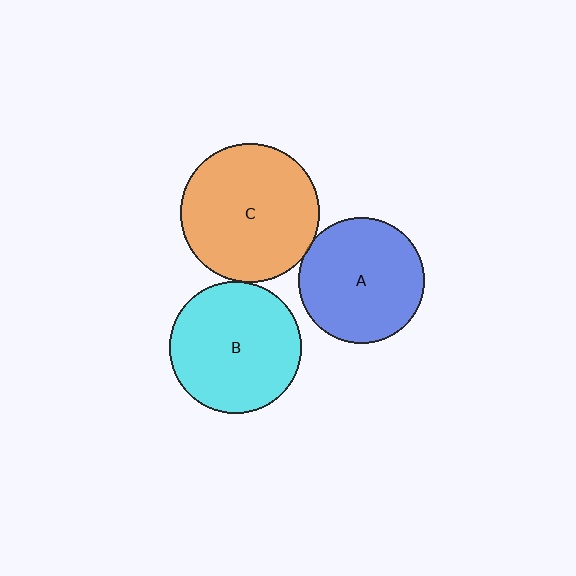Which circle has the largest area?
Circle C (orange).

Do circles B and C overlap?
Yes.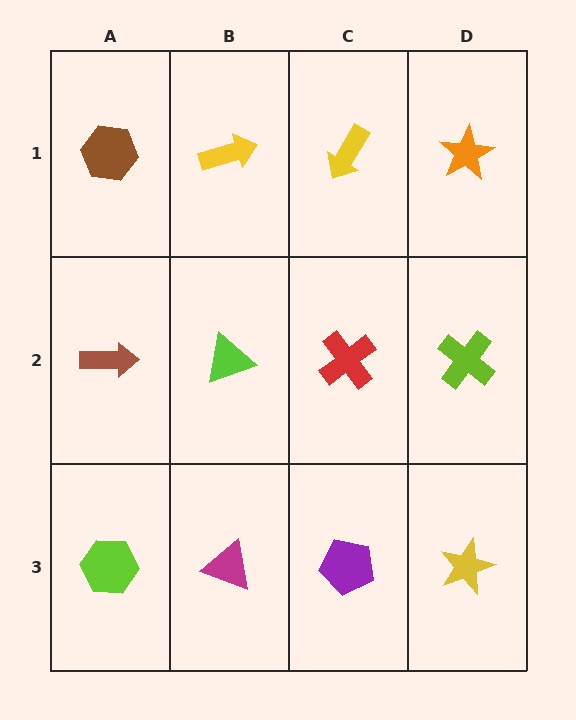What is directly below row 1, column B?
A lime triangle.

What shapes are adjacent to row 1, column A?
A brown arrow (row 2, column A), a yellow arrow (row 1, column B).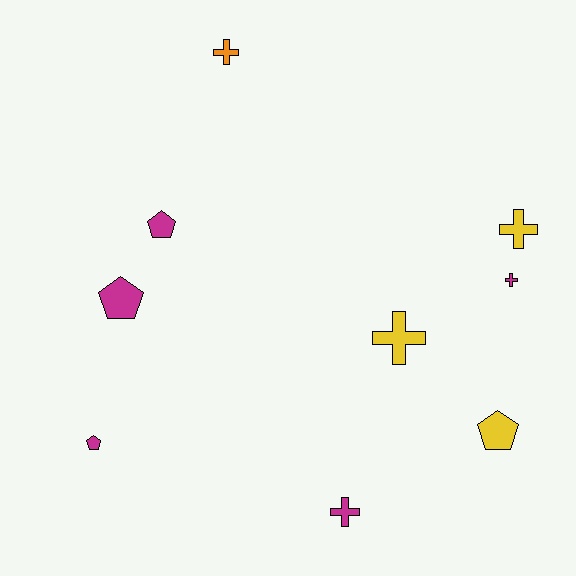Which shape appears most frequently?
Cross, with 5 objects.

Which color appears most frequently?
Magenta, with 5 objects.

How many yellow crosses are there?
There are 2 yellow crosses.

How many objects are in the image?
There are 9 objects.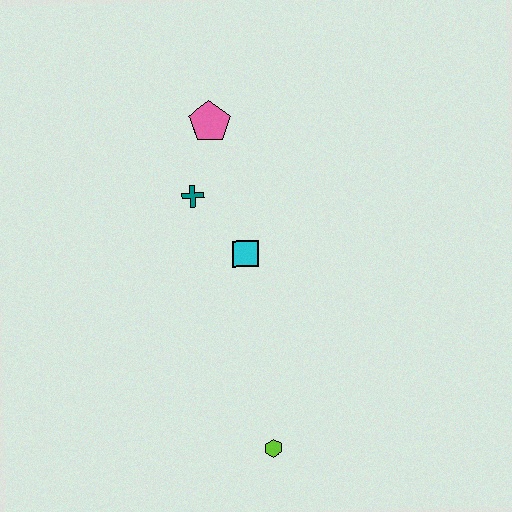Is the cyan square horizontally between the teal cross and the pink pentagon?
No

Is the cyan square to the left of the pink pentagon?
No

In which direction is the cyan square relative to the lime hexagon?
The cyan square is above the lime hexagon.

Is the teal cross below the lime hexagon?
No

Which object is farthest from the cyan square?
The lime hexagon is farthest from the cyan square.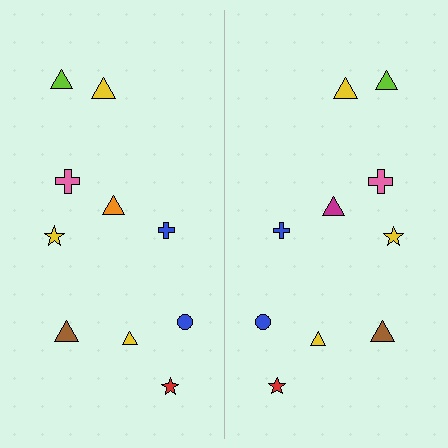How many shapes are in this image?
There are 20 shapes in this image.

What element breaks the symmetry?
The magenta triangle on the right side breaks the symmetry — its mirror counterpart is orange.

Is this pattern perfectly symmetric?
No, the pattern is not perfectly symmetric. The magenta triangle on the right side breaks the symmetry — its mirror counterpart is orange.